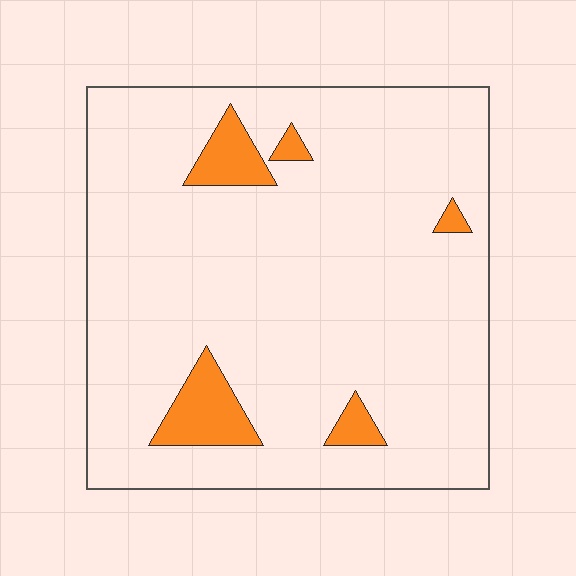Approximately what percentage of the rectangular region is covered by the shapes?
Approximately 10%.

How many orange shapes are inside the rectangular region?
5.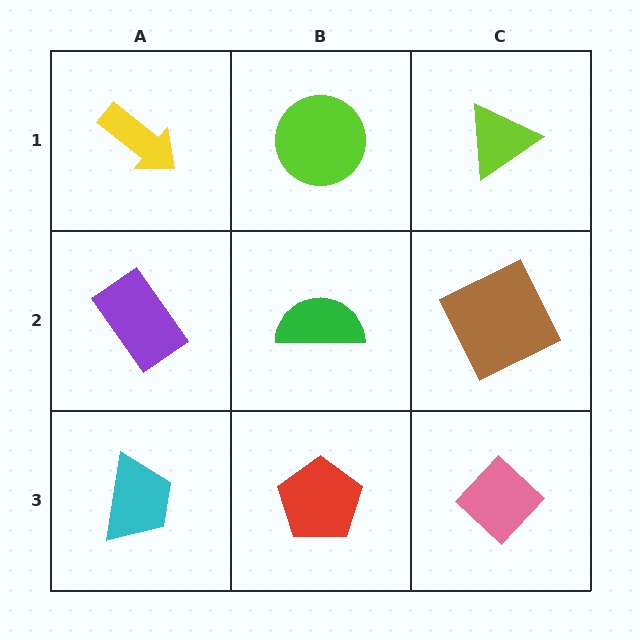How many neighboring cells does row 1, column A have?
2.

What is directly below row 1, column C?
A brown square.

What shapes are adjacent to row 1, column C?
A brown square (row 2, column C), a lime circle (row 1, column B).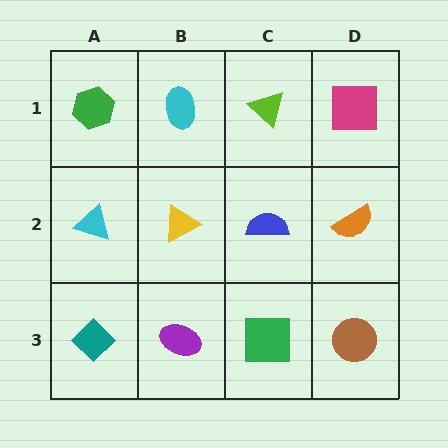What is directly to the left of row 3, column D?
A green square.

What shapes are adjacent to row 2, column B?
A cyan ellipse (row 1, column B), a purple ellipse (row 3, column B), a cyan triangle (row 2, column A), a blue semicircle (row 2, column C).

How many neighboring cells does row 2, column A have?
3.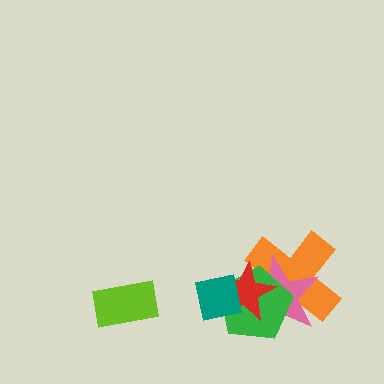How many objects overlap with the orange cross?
3 objects overlap with the orange cross.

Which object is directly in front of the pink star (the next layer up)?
The green pentagon is directly in front of the pink star.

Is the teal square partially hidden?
No, no other shape covers it.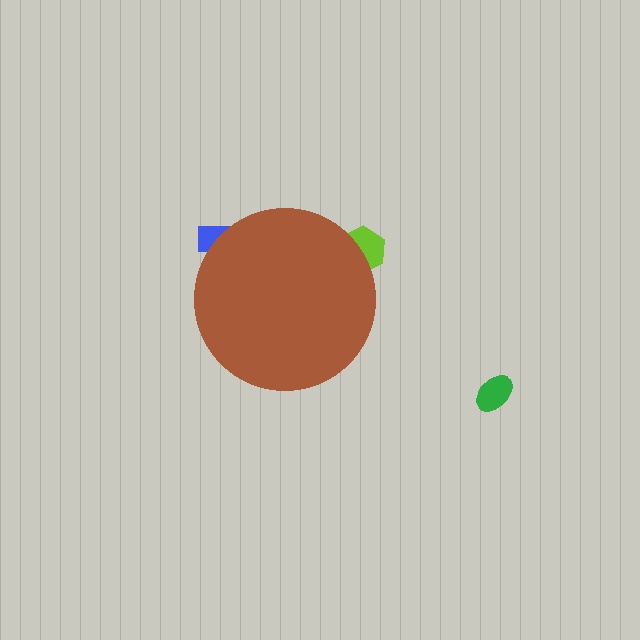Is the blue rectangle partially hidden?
Yes, the blue rectangle is partially hidden behind the brown circle.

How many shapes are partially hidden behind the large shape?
2 shapes are partially hidden.